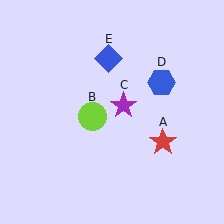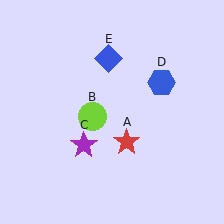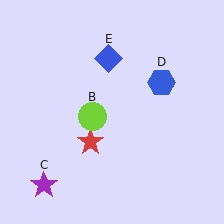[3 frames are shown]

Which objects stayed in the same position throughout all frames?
Lime circle (object B) and blue hexagon (object D) and blue diamond (object E) remained stationary.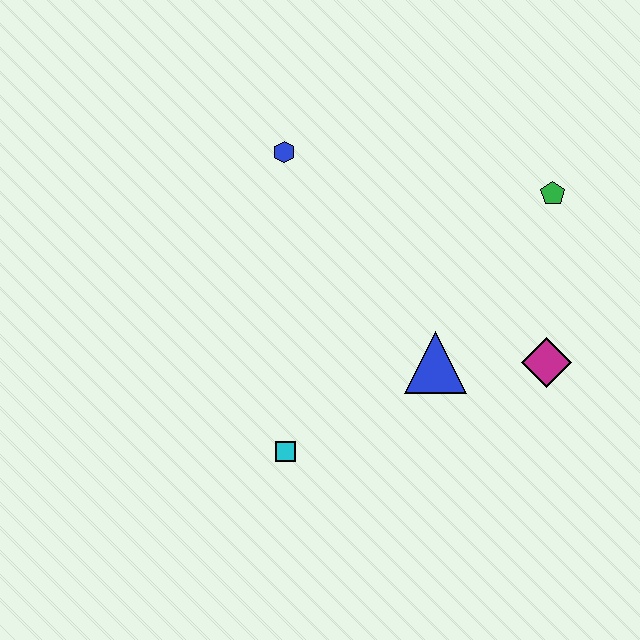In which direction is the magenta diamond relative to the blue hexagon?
The magenta diamond is to the right of the blue hexagon.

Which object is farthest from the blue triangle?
The blue hexagon is farthest from the blue triangle.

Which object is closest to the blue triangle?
The magenta diamond is closest to the blue triangle.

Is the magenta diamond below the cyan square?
No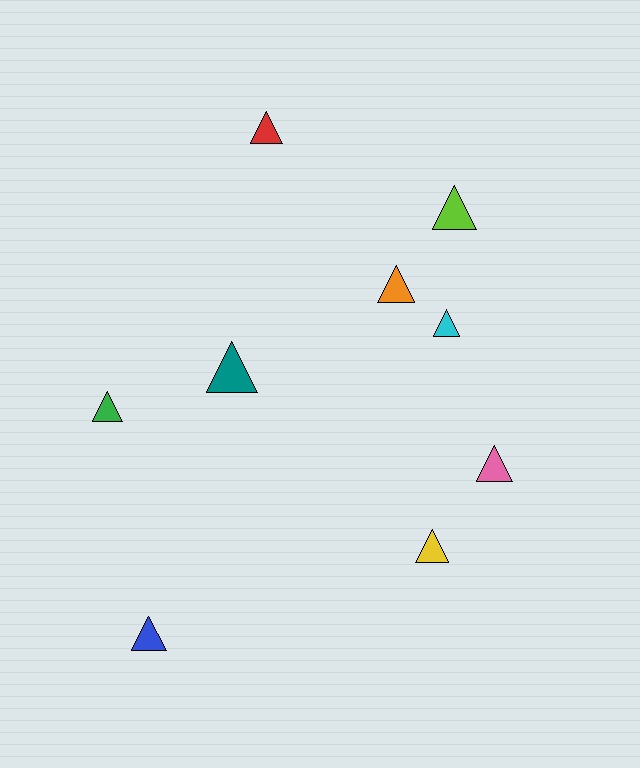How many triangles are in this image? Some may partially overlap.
There are 9 triangles.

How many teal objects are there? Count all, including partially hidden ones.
There is 1 teal object.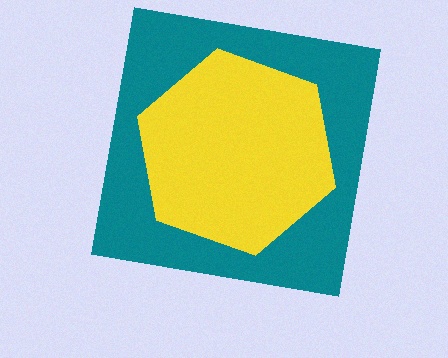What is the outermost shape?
The teal square.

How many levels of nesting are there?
2.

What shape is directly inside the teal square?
The yellow hexagon.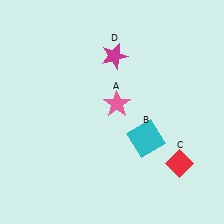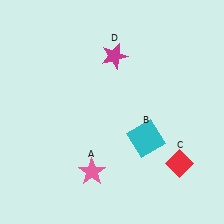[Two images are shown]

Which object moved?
The pink star (A) moved down.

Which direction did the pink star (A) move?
The pink star (A) moved down.